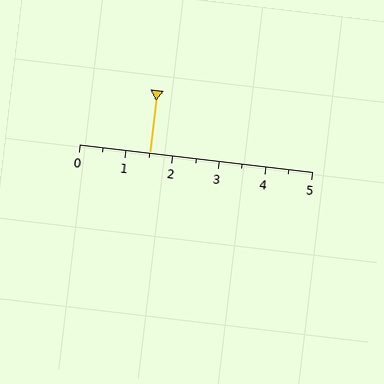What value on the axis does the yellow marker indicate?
The marker indicates approximately 1.5.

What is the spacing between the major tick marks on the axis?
The major ticks are spaced 1 apart.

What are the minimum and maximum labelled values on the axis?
The axis runs from 0 to 5.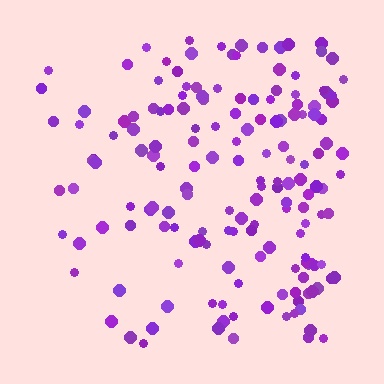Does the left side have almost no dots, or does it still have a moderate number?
Still a moderate number, just noticeably fewer than the right.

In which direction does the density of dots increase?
From left to right, with the right side densest.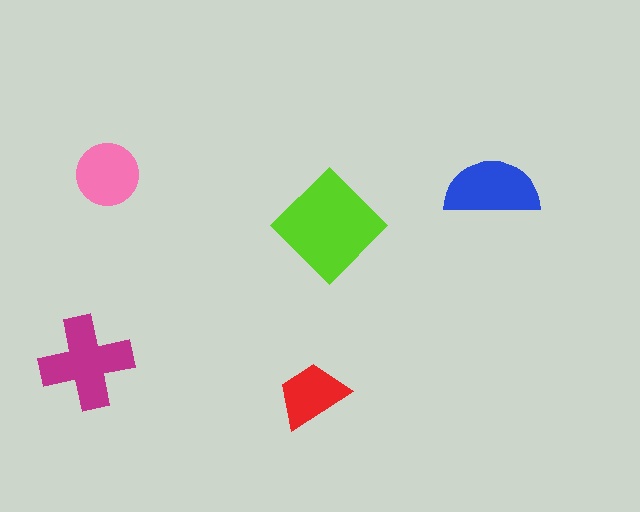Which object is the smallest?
The red trapezoid.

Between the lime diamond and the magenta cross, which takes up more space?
The lime diamond.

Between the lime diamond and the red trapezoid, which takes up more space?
The lime diamond.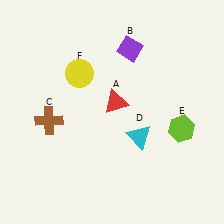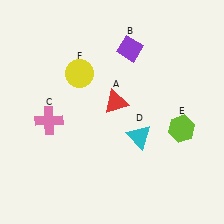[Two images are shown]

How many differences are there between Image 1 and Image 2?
There is 1 difference between the two images.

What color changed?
The cross (C) changed from brown in Image 1 to pink in Image 2.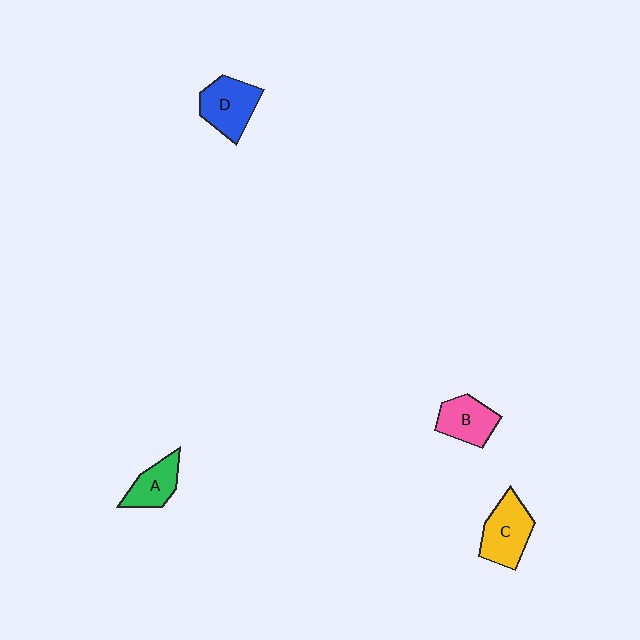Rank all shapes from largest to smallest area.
From largest to smallest: C (yellow), D (blue), B (pink), A (green).